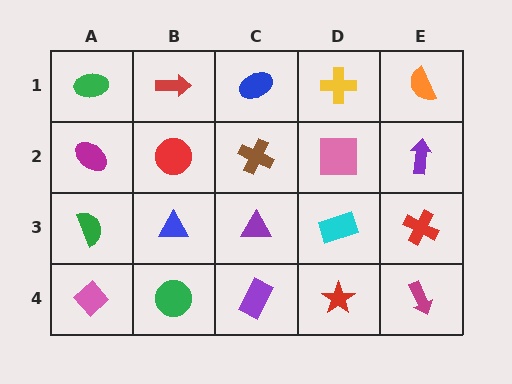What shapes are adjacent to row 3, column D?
A pink square (row 2, column D), a red star (row 4, column D), a purple triangle (row 3, column C), a red cross (row 3, column E).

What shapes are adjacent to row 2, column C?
A blue ellipse (row 1, column C), a purple triangle (row 3, column C), a red circle (row 2, column B), a pink square (row 2, column D).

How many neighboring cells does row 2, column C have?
4.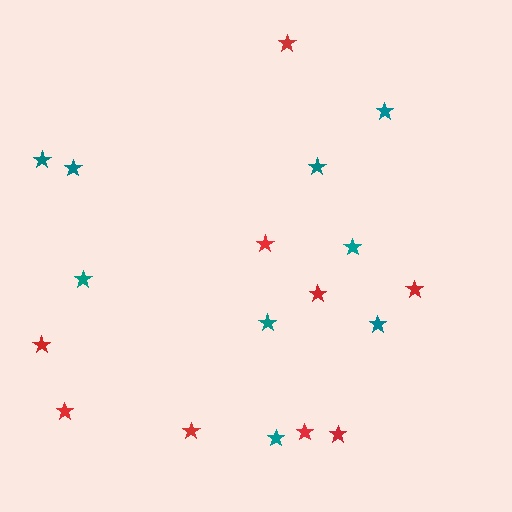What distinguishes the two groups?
There are 2 groups: one group of red stars (9) and one group of teal stars (9).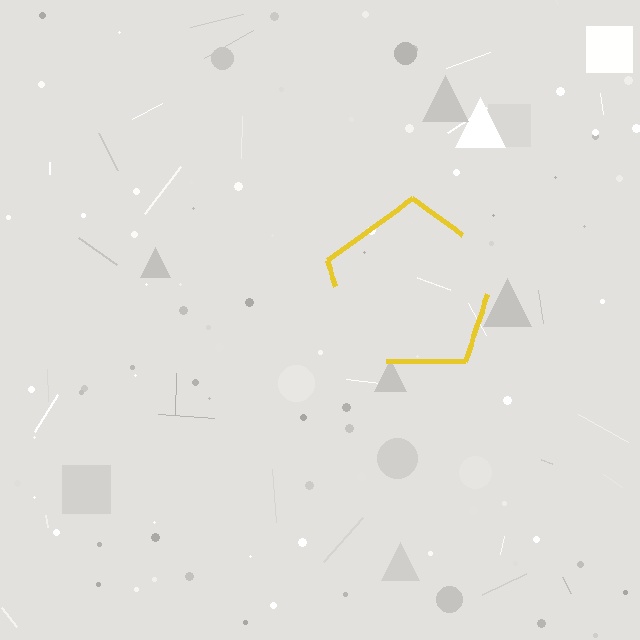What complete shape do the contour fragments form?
The contour fragments form a pentagon.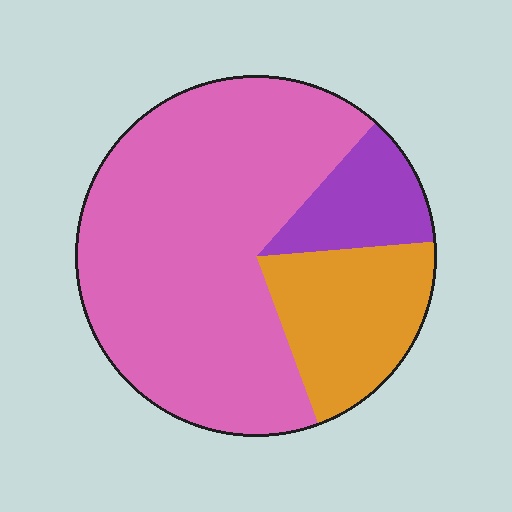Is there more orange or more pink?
Pink.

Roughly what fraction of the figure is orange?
Orange covers 21% of the figure.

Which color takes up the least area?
Purple, at roughly 10%.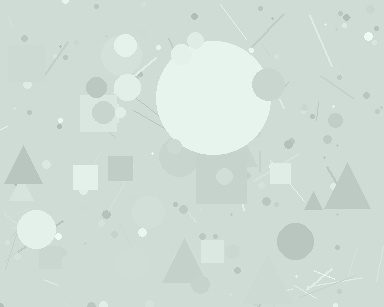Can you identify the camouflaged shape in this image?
The camouflaged shape is a circle.